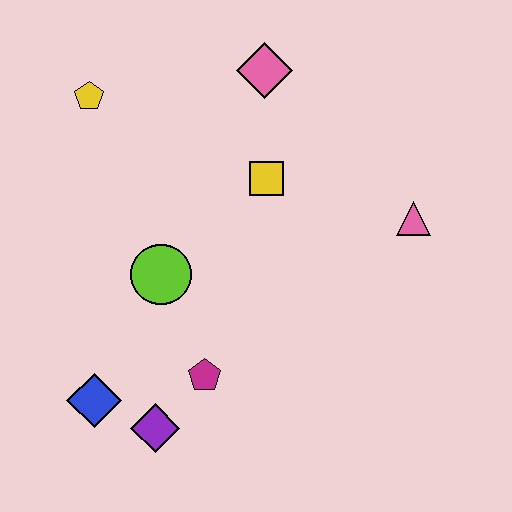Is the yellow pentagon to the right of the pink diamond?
No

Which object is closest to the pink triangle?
The yellow square is closest to the pink triangle.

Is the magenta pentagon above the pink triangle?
No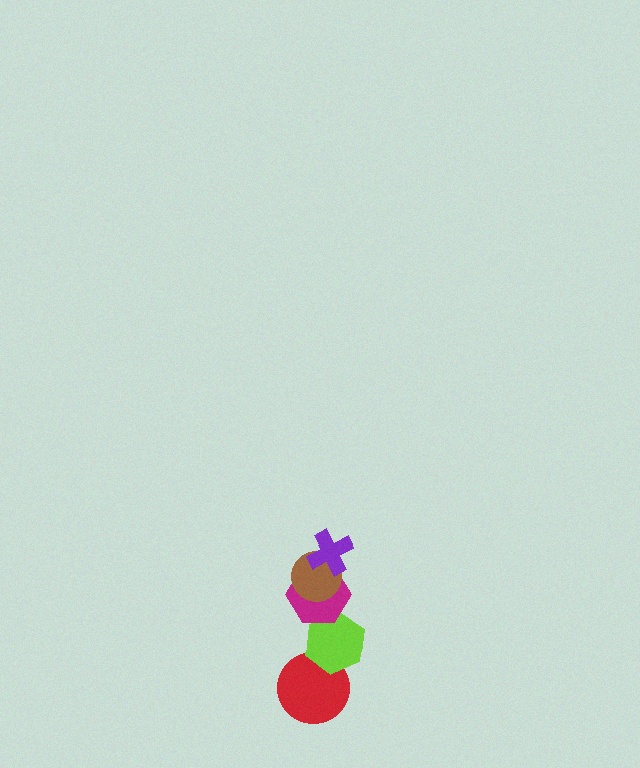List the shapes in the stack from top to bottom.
From top to bottom: the purple cross, the brown circle, the magenta hexagon, the lime hexagon, the red circle.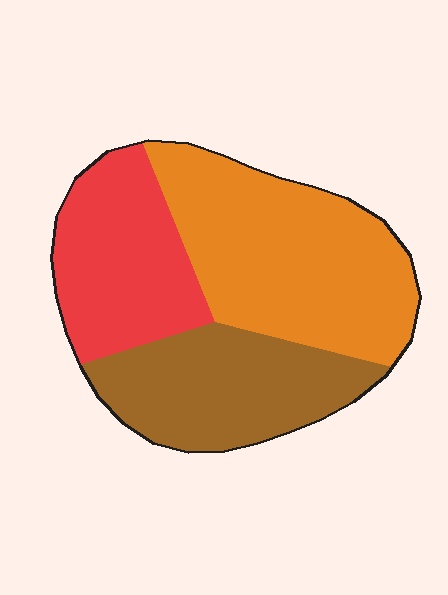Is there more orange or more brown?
Orange.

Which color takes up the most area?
Orange, at roughly 45%.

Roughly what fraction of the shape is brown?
Brown takes up about one third (1/3) of the shape.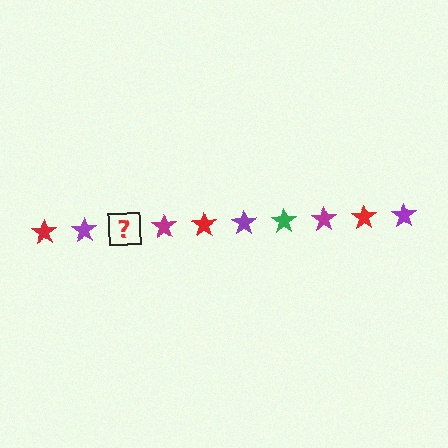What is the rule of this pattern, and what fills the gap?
The rule is that the pattern cycles through red, purple, green, magenta stars. The gap should be filled with a green star.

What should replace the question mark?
The question mark should be replaced with a green star.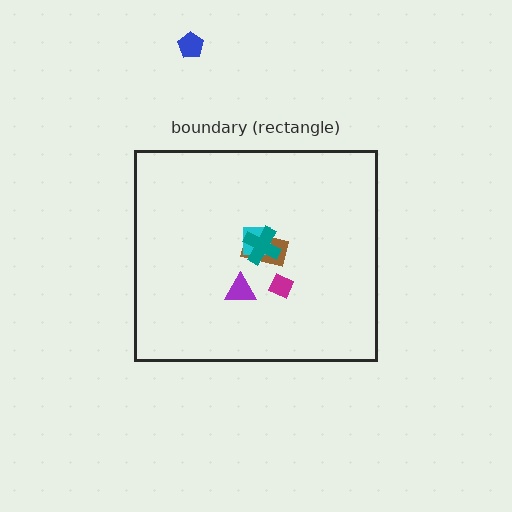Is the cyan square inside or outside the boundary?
Inside.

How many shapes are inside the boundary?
5 inside, 1 outside.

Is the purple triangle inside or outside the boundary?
Inside.